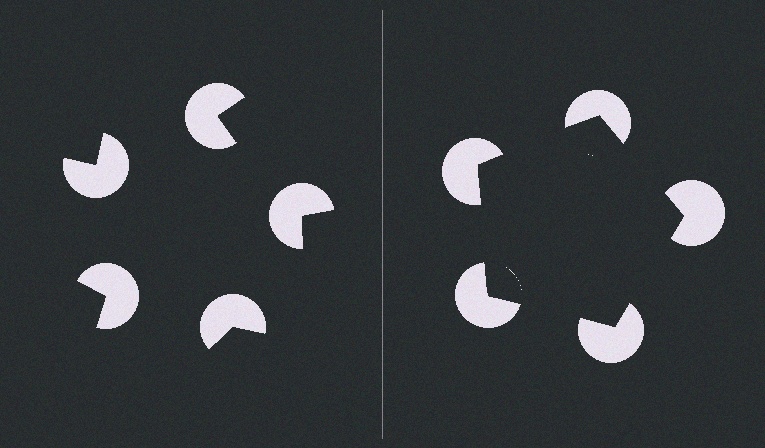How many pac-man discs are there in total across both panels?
10 — 5 on each side.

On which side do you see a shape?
An illusory pentagon appears on the right side. On the left side the wedge cuts are rotated, so no coherent shape forms.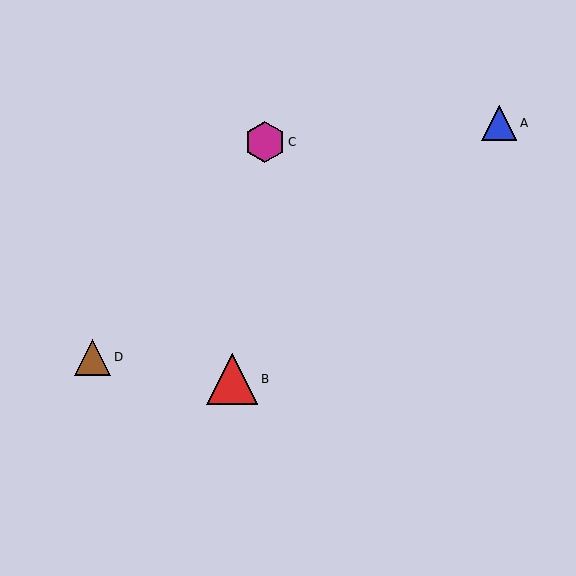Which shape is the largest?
The red triangle (labeled B) is the largest.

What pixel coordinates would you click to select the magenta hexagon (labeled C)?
Click at (265, 142) to select the magenta hexagon C.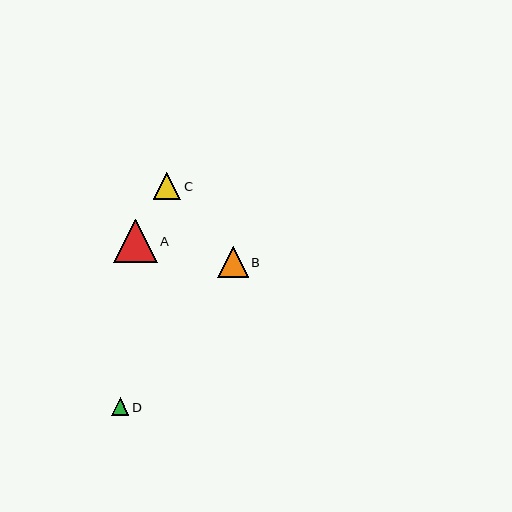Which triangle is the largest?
Triangle A is the largest with a size of approximately 43 pixels.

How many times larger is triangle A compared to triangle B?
Triangle A is approximately 1.4 times the size of triangle B.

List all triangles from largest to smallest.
From largest to smallest: A, B, C, D.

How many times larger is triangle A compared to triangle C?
Triangle A is approximately 1.6 times the size of triangle C.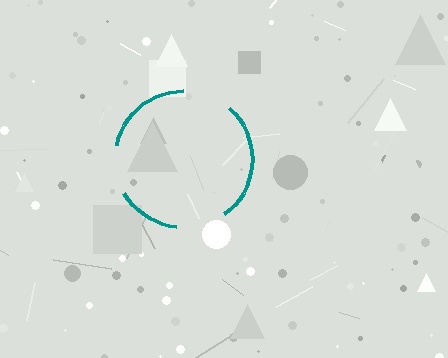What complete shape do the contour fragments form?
The contour fragments form a circle.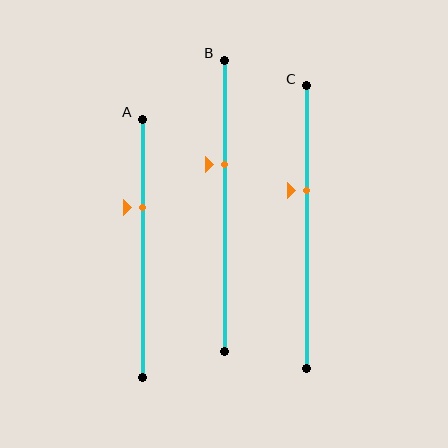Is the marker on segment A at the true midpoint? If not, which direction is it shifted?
No, the marker on segment A is shifted upward by about 16% of the segment length.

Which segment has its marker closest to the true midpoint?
Segment C has its marker closest to the true midpoint.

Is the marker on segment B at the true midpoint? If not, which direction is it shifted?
No, the marker on segment B is shifted upward by about 14% of the segment length.